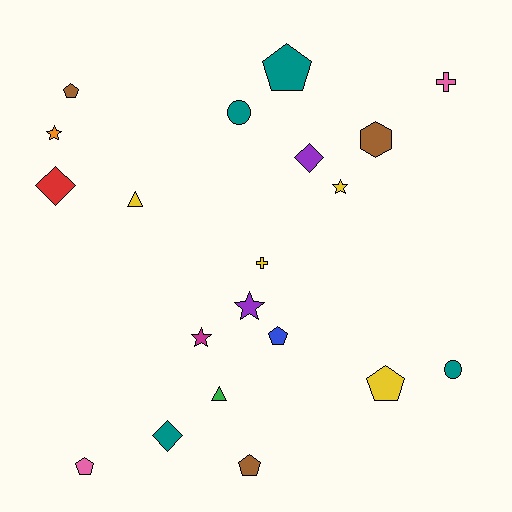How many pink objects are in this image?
There are 2 pink objects.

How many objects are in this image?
There are 20 objects.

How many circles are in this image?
There are 2 circles.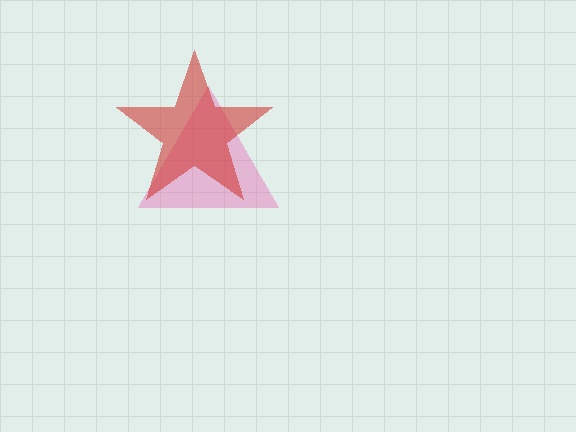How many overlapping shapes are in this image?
There are 2 overlapping shapes in the image.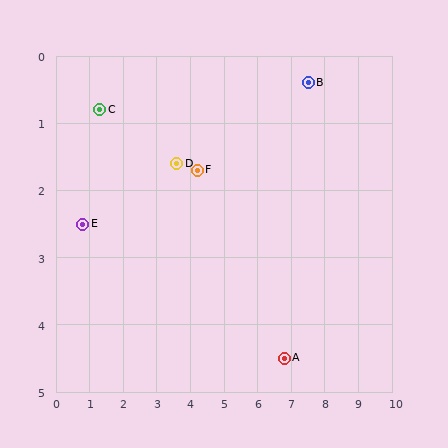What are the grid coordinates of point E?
Point E is at approximately (0.8, 2.5).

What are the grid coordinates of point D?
Point D is at approximately (3.6, 1.6).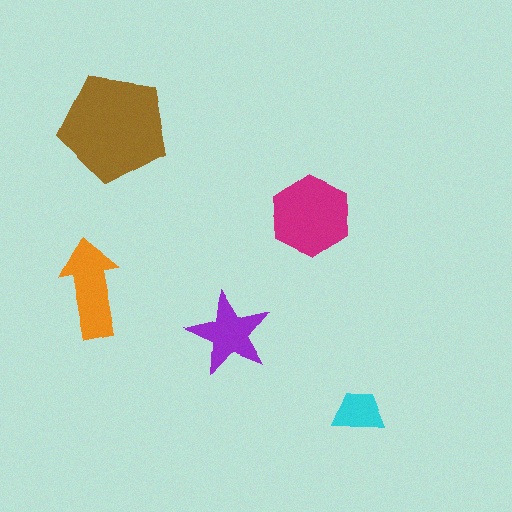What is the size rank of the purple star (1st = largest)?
4th.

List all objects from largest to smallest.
The brown pentagon, the magenta hexagon, the orange arrow, the purple star, the cyan trapezoid.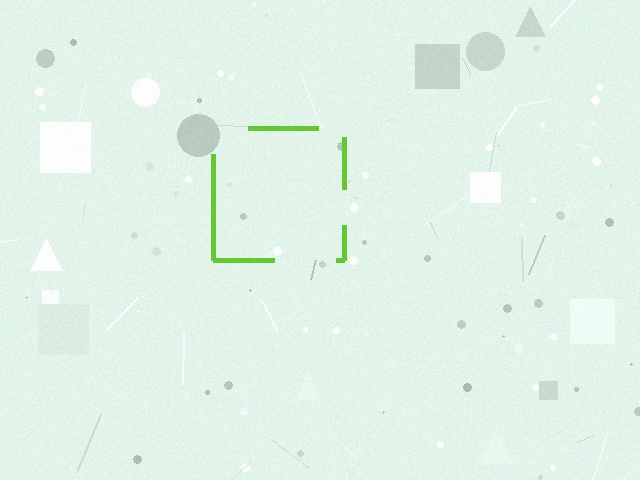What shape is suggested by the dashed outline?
The dashed outline suggests a square.